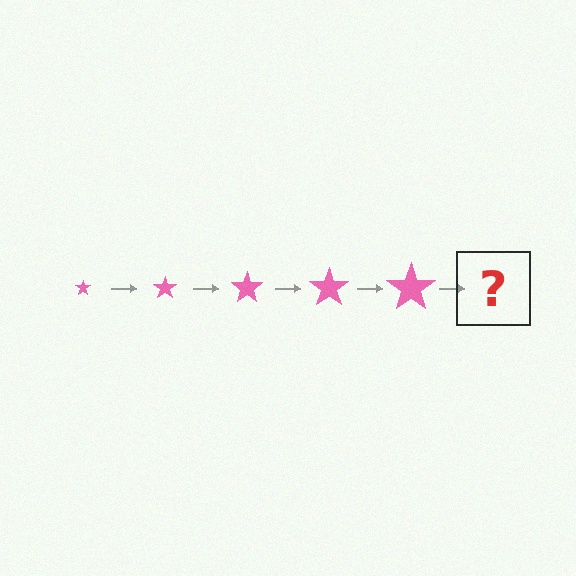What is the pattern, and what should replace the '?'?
The pattern is that the star gets progressively larger each step. The '?' should be a pink star, larger than the previous one.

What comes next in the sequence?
The next element should be a pink star, larger than the previous one.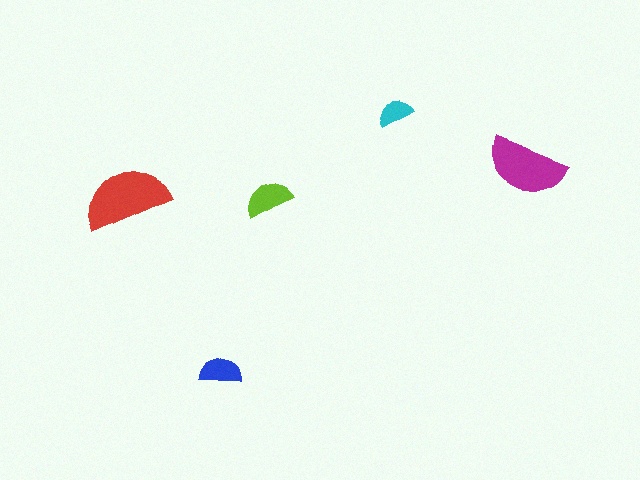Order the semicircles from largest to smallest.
the red one, the magenta one, the lime one, the blue one, the cyan one.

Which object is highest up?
The cyan semicircle is topmost.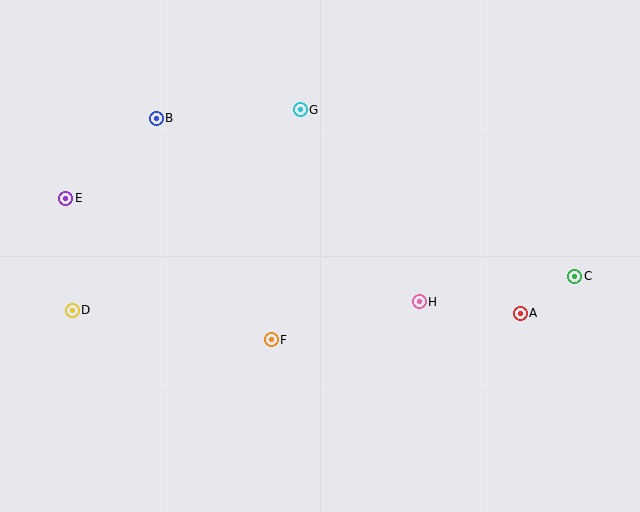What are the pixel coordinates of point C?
Point C is at (575, 276).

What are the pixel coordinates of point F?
Point F is at (271, 340).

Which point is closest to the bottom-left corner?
Point D is closest to the bottom-left corner.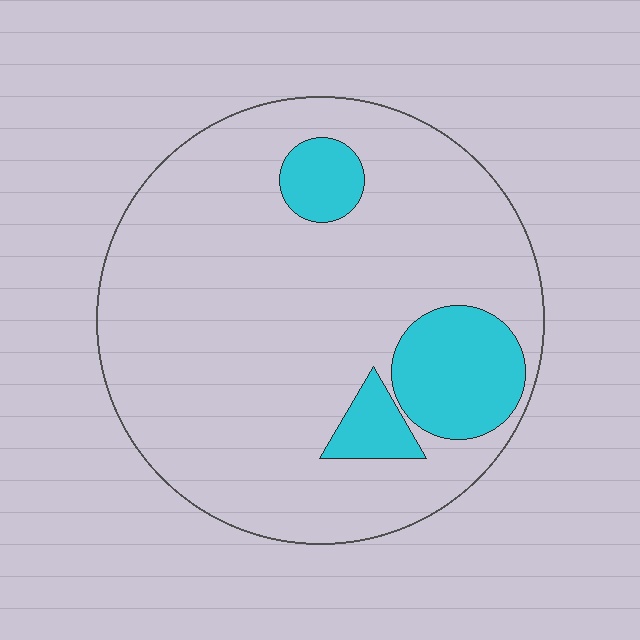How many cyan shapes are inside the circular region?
3.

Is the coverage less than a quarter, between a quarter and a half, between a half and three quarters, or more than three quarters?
Less than a quarter.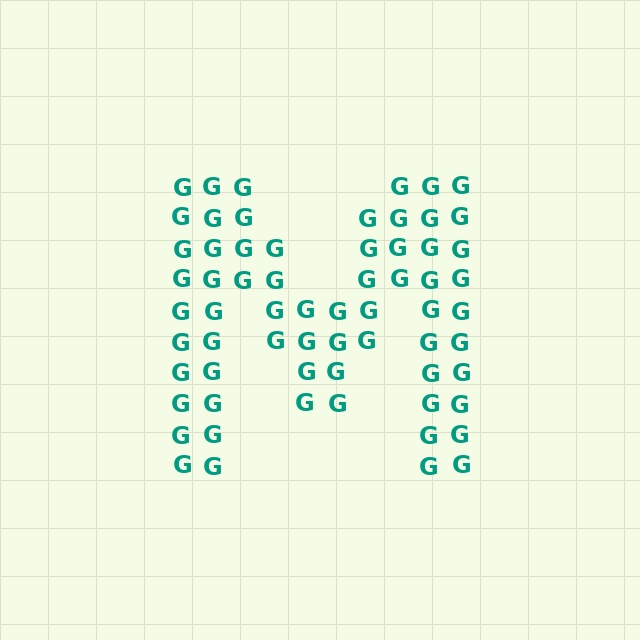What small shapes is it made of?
It is made of small letter G's.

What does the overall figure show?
The overall figure shows the letter M.